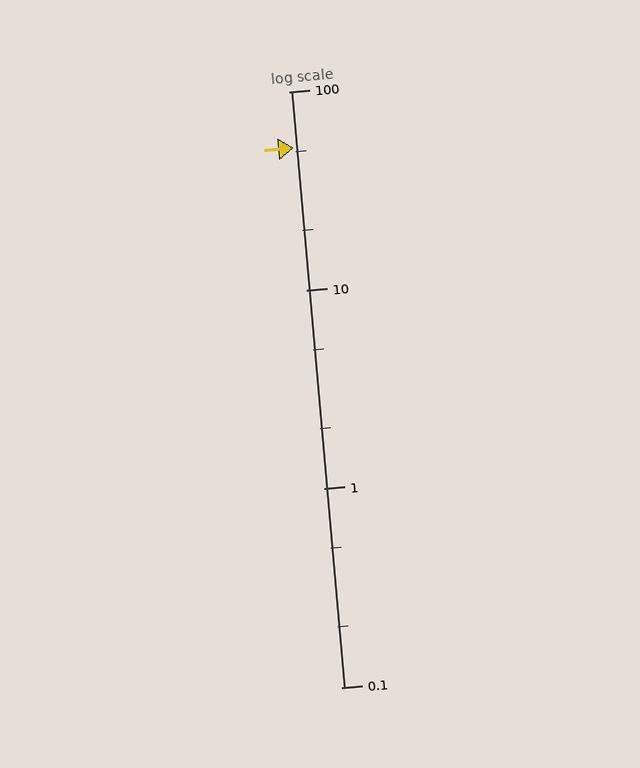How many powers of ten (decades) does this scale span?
The scale spans 3 decades, from 0.1 to 100.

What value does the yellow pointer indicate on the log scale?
The pointer indicates approximately 52.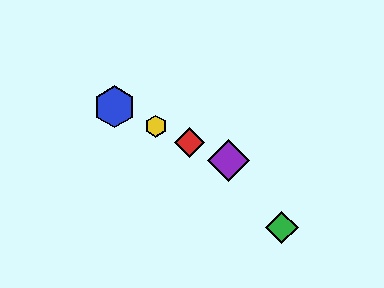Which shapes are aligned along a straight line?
The red diamond, the blue hexagon, the yellow hexagon, the purple diamond are aligned along a straight line.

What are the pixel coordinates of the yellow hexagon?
The yellow hexagon is at (156, 126).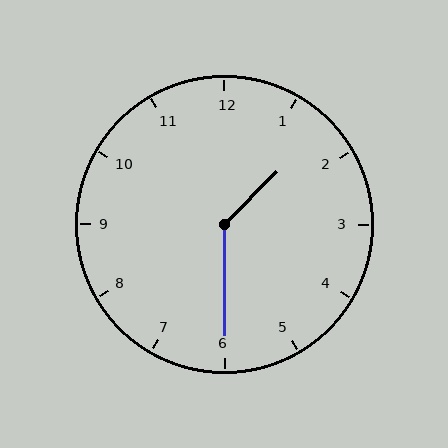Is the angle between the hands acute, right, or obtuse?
It is obtuse.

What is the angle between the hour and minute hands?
Approximately 135 degrees.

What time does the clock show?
1:30.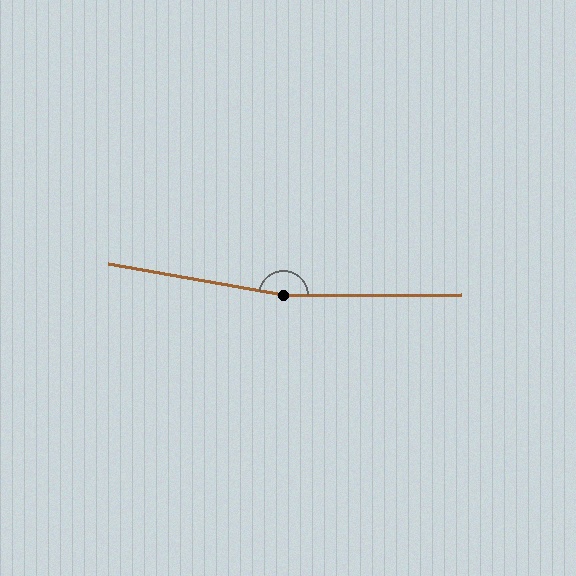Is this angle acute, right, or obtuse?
It is obtuse.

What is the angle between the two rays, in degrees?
Approximately 170 degrees.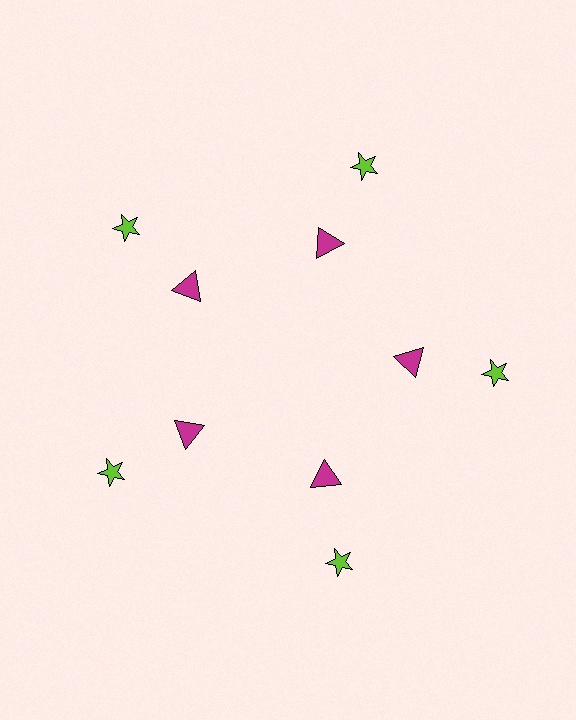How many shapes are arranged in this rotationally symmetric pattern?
There are 10 shapes, arranged in 5 groups of 2.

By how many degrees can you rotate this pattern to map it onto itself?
The pattern maps onto itself every 72 degrees of rotation.